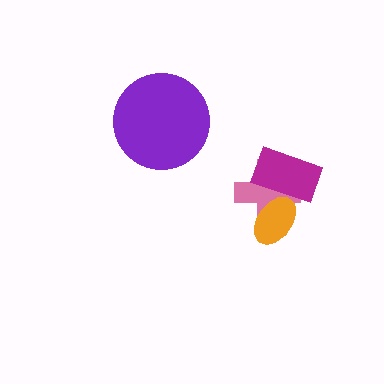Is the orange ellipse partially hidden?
Yes, it is partially covered by another shape.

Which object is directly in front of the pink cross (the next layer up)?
The orange ellipse is directly in front of the pink cross.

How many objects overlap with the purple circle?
0 objects overlap with the purple circle.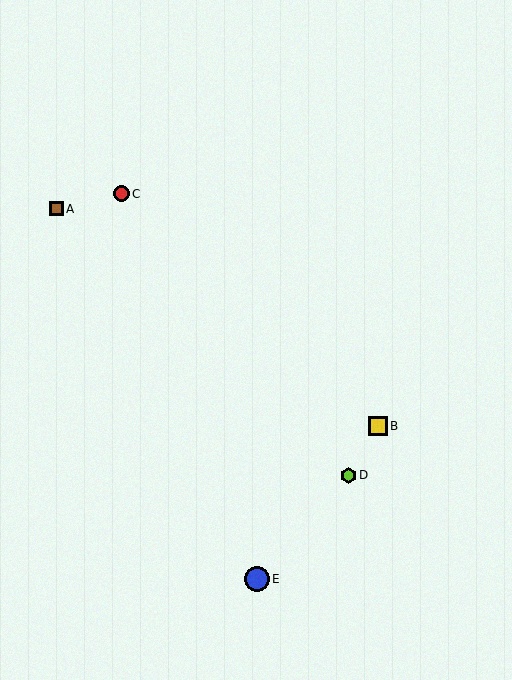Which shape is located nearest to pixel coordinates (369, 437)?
The yellow square (labeled B) at (378, 426) is nearest to that location.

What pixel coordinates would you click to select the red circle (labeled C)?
Click at (121, 194) to select the red circle C.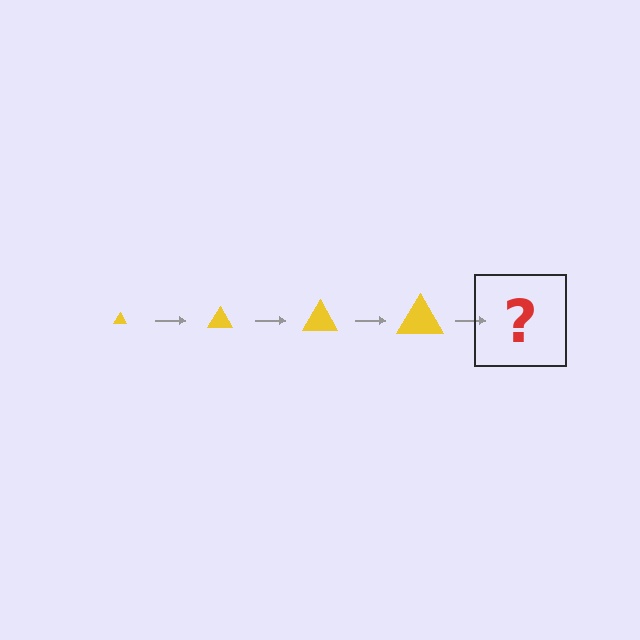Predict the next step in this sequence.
The next step is a yellow triangle, larger than the previous one.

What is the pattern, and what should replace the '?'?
The pattern is that the triangle gets progressively larger each step. The '?' should be a yellow triangle, larger than the previous one.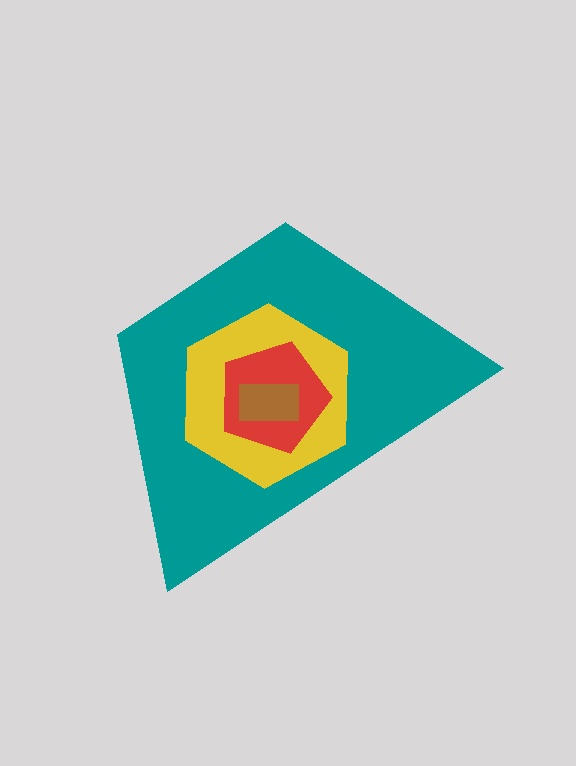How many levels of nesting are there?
4.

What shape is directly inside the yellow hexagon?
The red pentagon.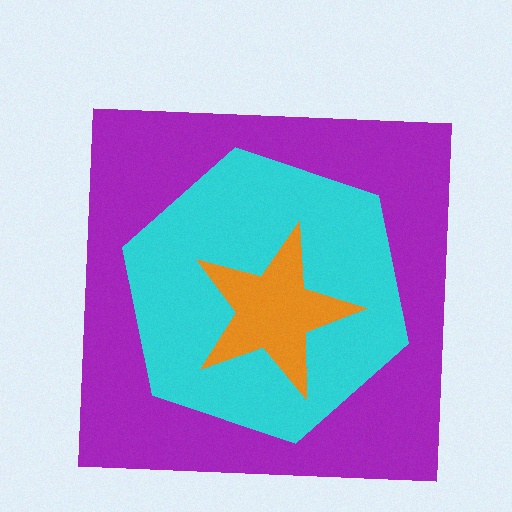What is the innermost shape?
The orange star.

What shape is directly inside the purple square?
The cyan hexagon.